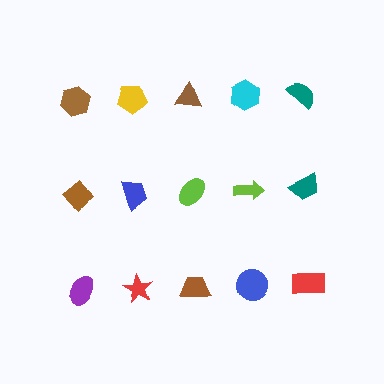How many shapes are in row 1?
5 shapes.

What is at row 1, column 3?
A brown triangle.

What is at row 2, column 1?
A brown diamond.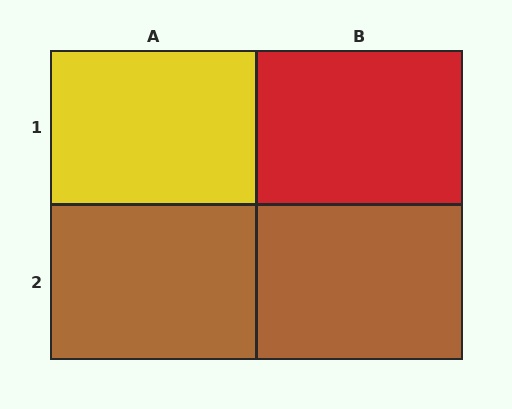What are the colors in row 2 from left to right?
Brown, brown.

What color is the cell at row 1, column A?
Yellow.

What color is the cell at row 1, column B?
Red.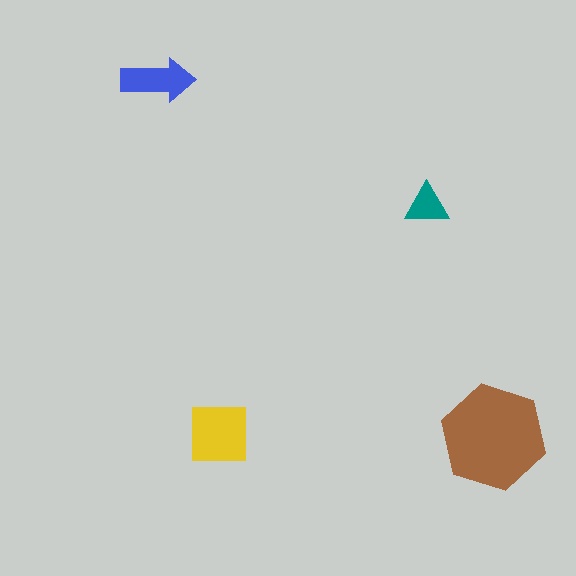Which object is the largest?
The brown hexagon.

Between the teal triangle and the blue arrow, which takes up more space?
The blue arrow.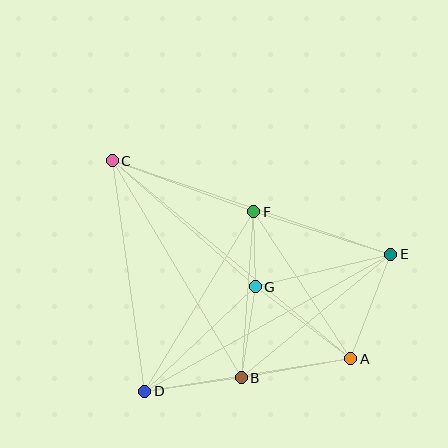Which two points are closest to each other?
Points F and G are closest to each other.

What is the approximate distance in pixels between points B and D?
The distance between B and D is approximately 97 pixels.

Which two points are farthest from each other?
Points A and C are farthest from each other.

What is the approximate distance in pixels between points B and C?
The distance between B and C is approximately 252 pixels.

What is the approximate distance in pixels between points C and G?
The distance between C and G is approximately 191 pixels.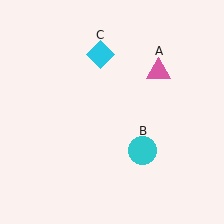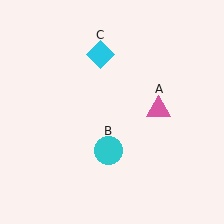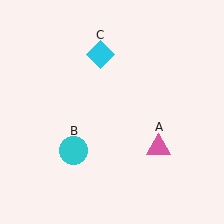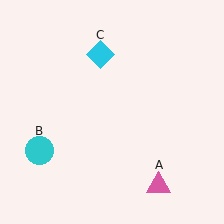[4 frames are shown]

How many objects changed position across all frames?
2 objects changed position: pink triangle (object A), cyan circle (object B).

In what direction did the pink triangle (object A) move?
The pink triangle (object A) moved down.